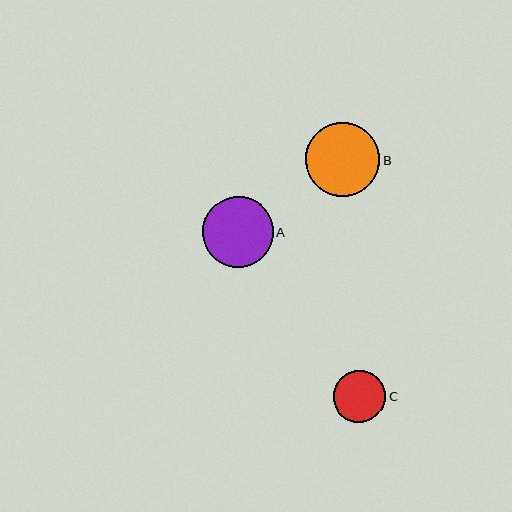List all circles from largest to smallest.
From largest to smallest: B, A, C.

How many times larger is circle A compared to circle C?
Circle A is approximately 1.4 times the size of circle C.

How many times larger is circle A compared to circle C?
Circle A is approximately 1.4 times the size of circle C.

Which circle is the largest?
Circle B is the largest with a size of approximately 74 pixels.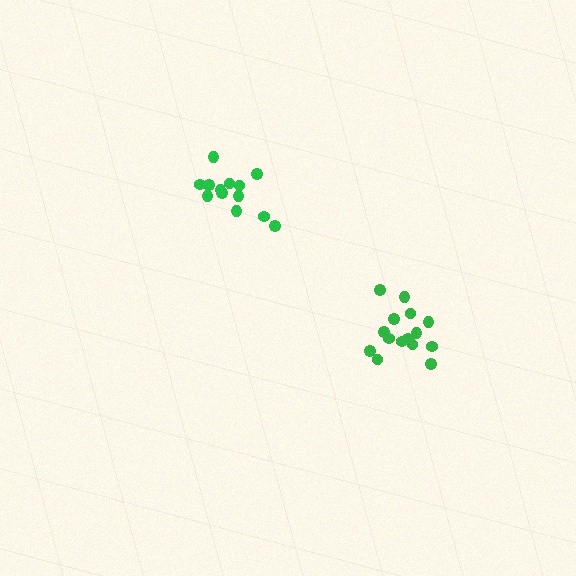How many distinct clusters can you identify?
There are 2 distinct clusters.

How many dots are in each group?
Group 1: 13 dots, Group 2: 15 dots (28 total).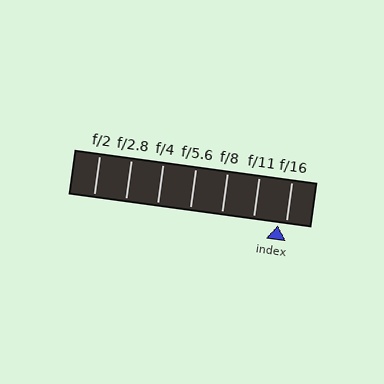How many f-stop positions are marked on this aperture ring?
There are 7 f-stop positions marked.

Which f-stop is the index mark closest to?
The index mark is closest to f/16.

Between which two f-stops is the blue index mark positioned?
The index mark is between f/11 and f/16.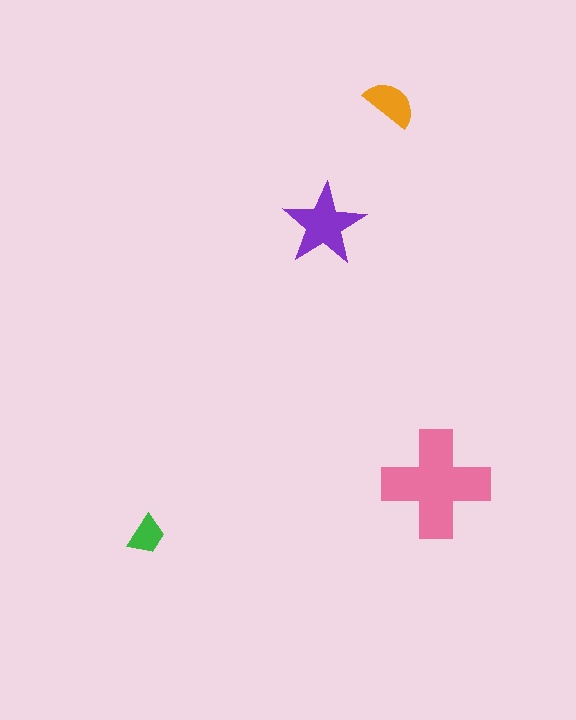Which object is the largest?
The pink cross.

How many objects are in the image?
There are 4 objects in the image.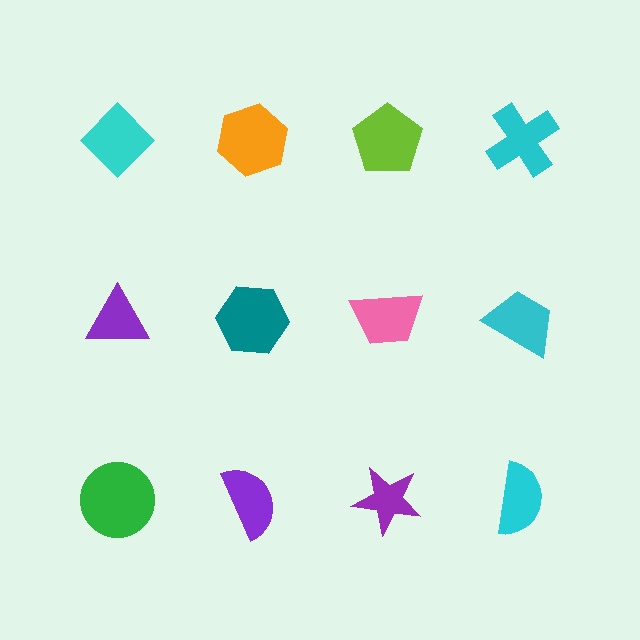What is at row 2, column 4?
A cyan trapezoid.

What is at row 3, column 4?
A cyan semicircle.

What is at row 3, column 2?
A purple semicircle.